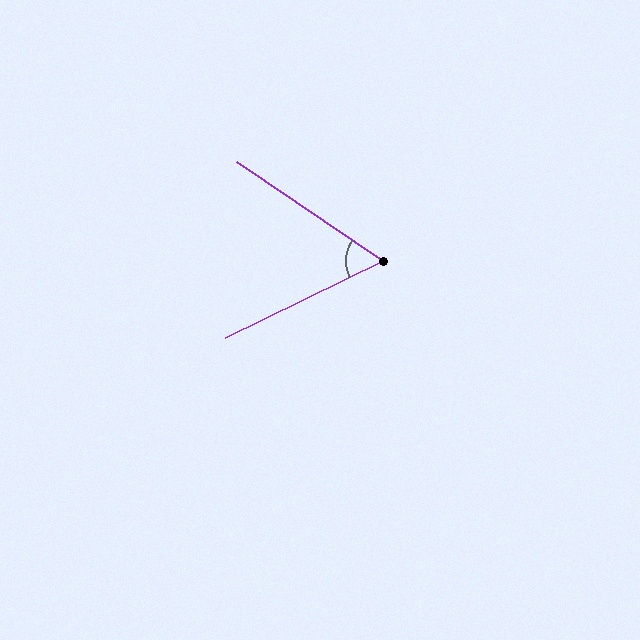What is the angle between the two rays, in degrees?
Approximately 60 degrees.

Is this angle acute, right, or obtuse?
It is acute.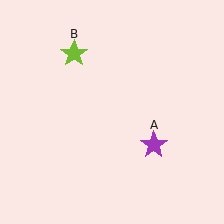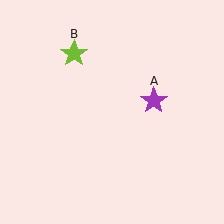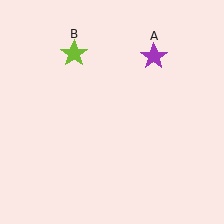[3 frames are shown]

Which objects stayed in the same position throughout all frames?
Lime star (object B) remained stationary.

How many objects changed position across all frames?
1 object changed position: purple star (object A).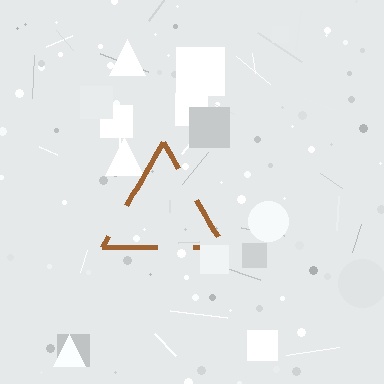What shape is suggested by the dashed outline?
The dashed outline suggests a triangle.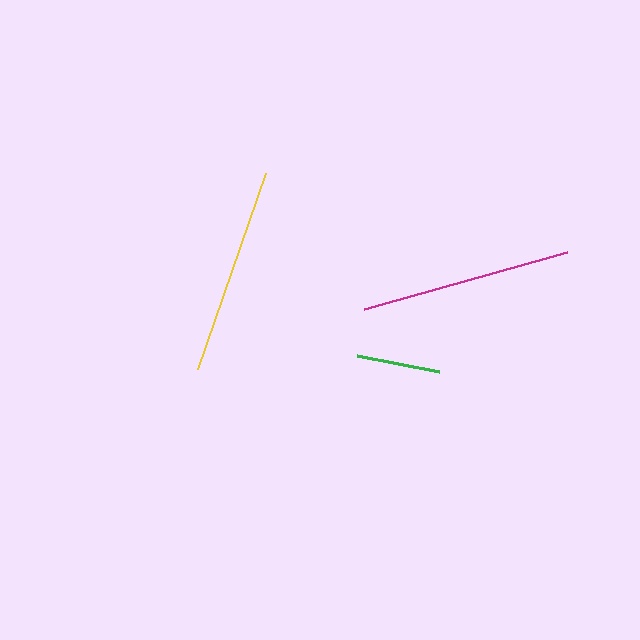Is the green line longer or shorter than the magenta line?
The magenta line is longer than the green line.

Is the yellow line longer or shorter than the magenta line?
The magenta line is longer than the yellow line.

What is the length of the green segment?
The green segment is approximately 84 pixels long.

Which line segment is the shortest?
The green line is the shortest at approximately 84 pixels.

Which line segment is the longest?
The magenta line is the longest at approximately 210 pixels.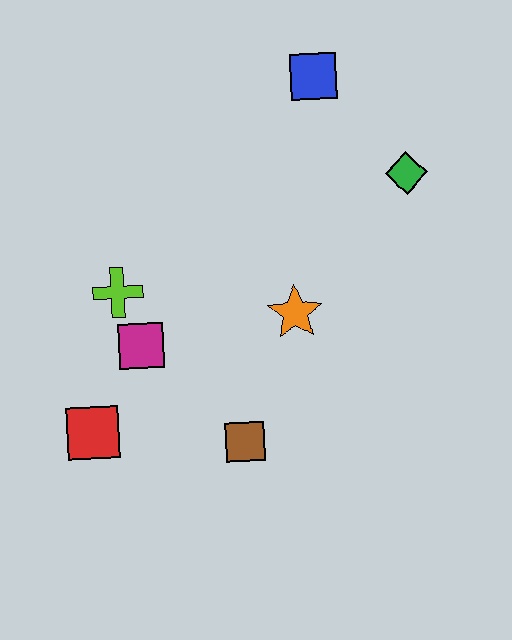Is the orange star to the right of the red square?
Yes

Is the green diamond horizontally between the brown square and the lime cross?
No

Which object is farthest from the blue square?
The red square is farthest from the blue square.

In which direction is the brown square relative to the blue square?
The brown square is below the blue square.